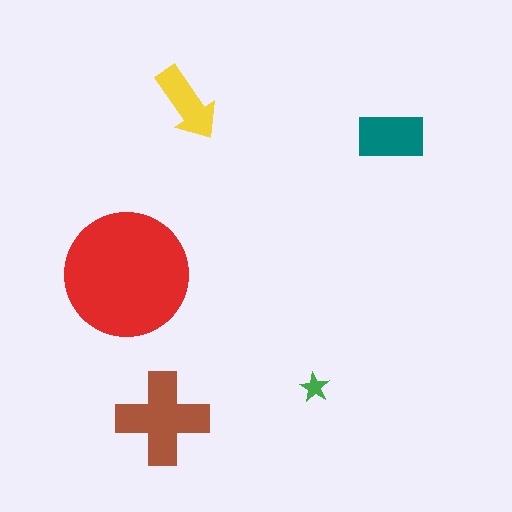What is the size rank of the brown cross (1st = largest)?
2nd.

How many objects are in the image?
There are 5 objects in the image.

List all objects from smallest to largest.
The green star, the yellow arrow, the teal rectangle, the brown cross, the red circle.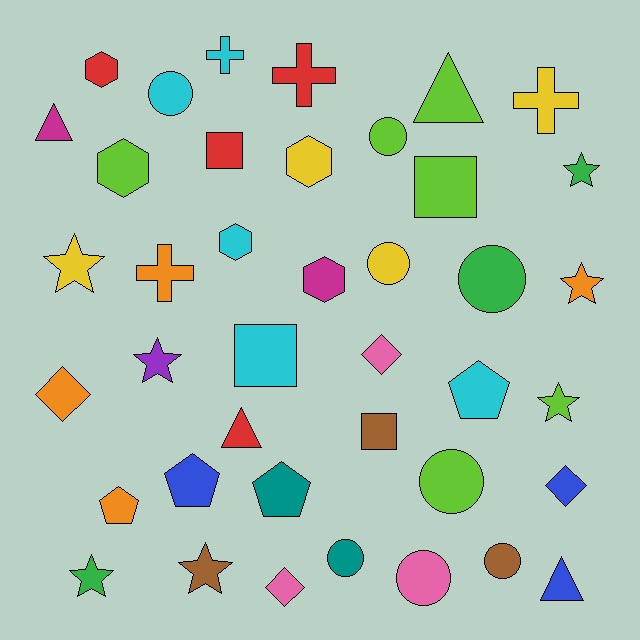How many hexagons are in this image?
There are 5 hexagons.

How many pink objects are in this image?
There are 3 pink objects.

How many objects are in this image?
There are 40 objects.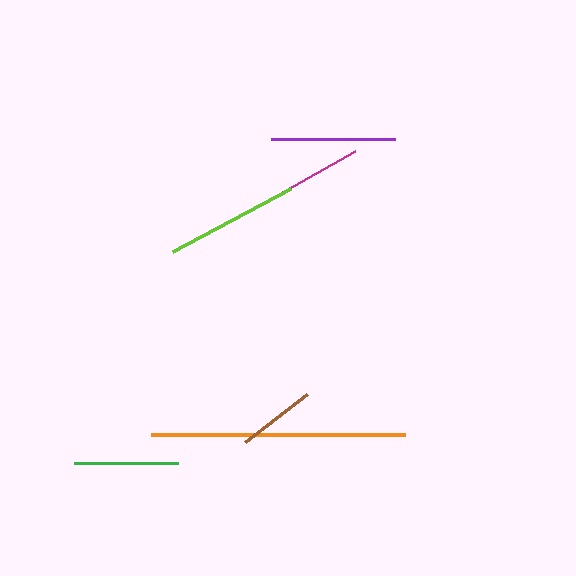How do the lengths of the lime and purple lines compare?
The lime and purple lines are approximately the same length.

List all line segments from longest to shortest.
From longest to shortest: orange, lime, purple, magenta, green, brown.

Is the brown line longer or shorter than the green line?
The green line is longer than the brown line.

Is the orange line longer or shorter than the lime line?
The orange line is longer than the lime line.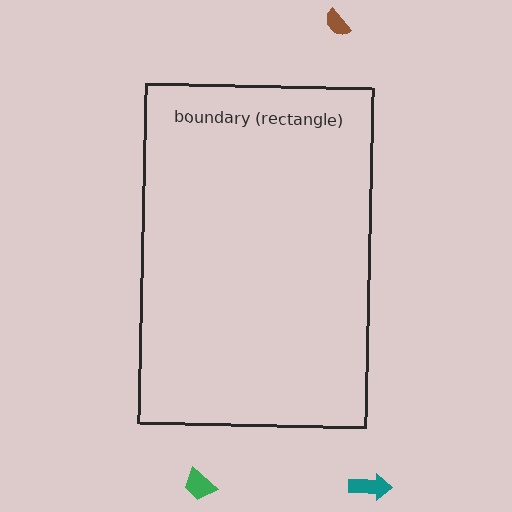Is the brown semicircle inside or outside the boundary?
Outside.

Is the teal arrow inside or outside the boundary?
Outside.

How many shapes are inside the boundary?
0 inside, 3 outside.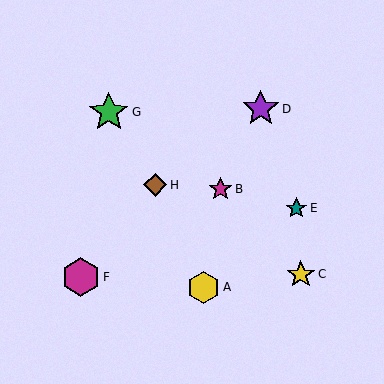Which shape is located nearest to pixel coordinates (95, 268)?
The magenta hexagon (labeled F) at (81, 277) is nearest to that location.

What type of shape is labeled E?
Shape E is a teal star.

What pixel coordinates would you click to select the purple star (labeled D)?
Click at (261, 109) to select the purple star D.